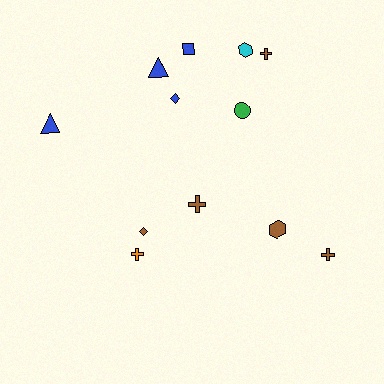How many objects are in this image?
There are 12 objects.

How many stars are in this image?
There are no stars.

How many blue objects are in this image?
There are 4 blue objects.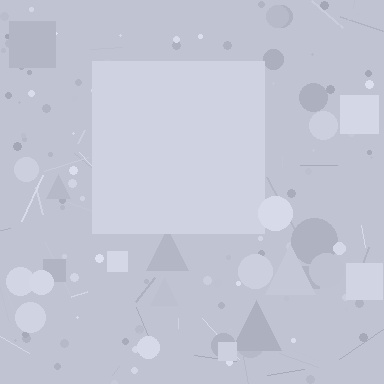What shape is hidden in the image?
A square is hidden in the image.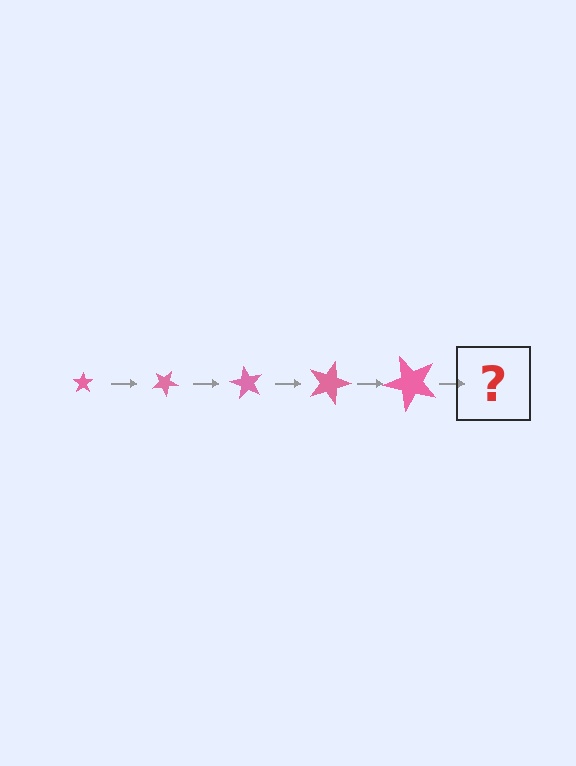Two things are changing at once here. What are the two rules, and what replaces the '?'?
The two rules are that the star grows larger each step and it rotates 30 degrees each step. The '?' should be a star, larger than the previous one and rotated 150 degrees from the start.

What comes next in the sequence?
The next element should be a star, larger than the previous one and rotated 150 degrees from the start.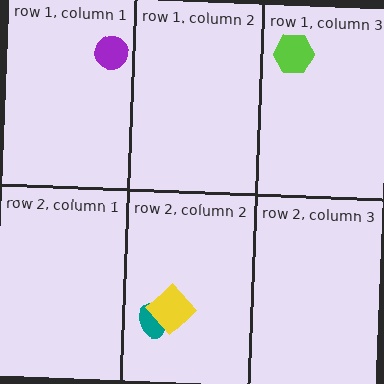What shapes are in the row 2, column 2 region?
The teal ellipse, the yellow diamond.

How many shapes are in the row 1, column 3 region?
1.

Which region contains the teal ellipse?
The row 2, column 2 region.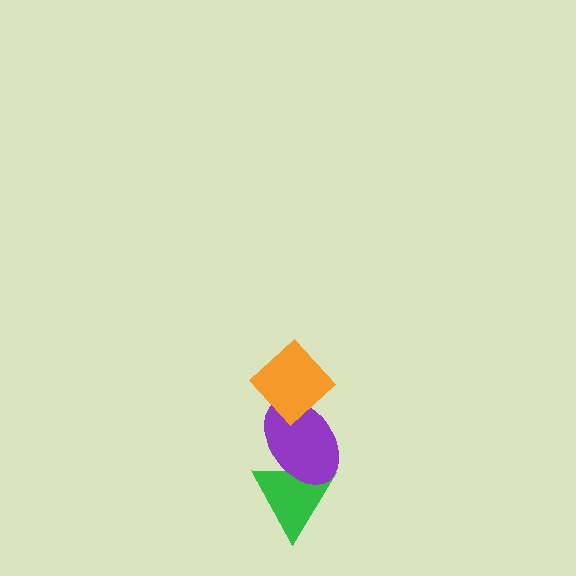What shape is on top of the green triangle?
The purple ellipse is on top of the green triangle.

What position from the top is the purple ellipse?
The purple ellipse is 2nd from the top.